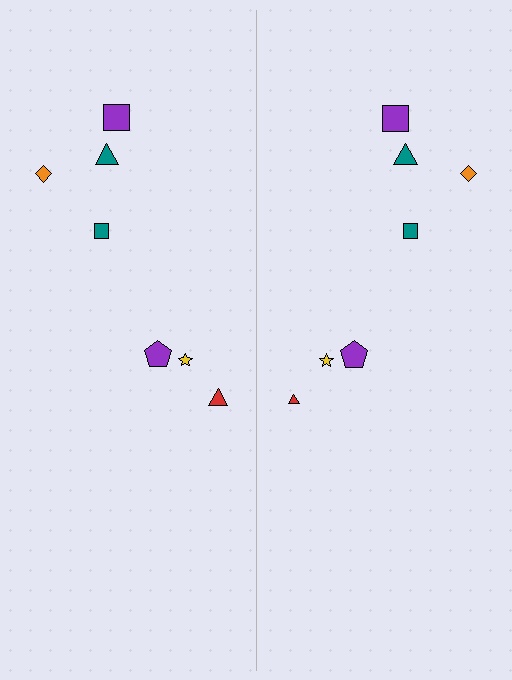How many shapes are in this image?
There are 14 shapes in this image.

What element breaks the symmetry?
The red triangle on the right side has a different size than its mirror counterpart.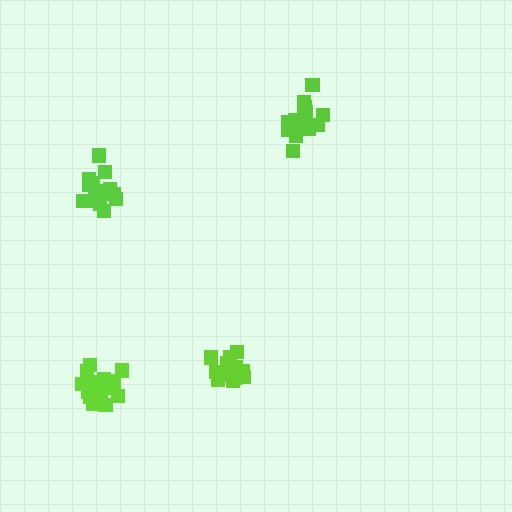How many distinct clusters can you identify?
There are 4 distinct clusters.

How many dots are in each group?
Group 1: 15 dots, Group 2: 17 dots, Group 3: 14 dots, Group 4: 14 dots (60 total).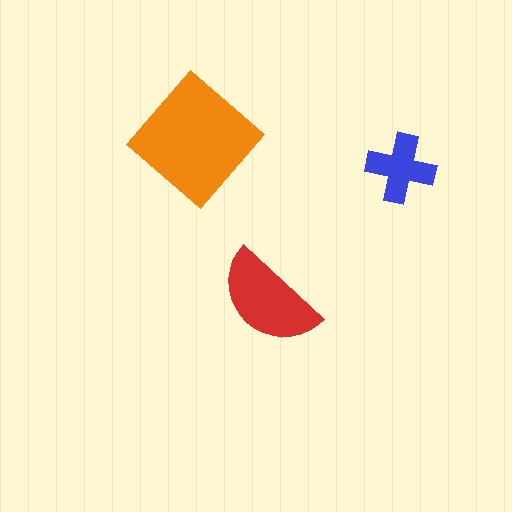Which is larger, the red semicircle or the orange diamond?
The orange diamond.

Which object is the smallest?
The blue cross.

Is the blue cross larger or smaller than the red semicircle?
Smaller.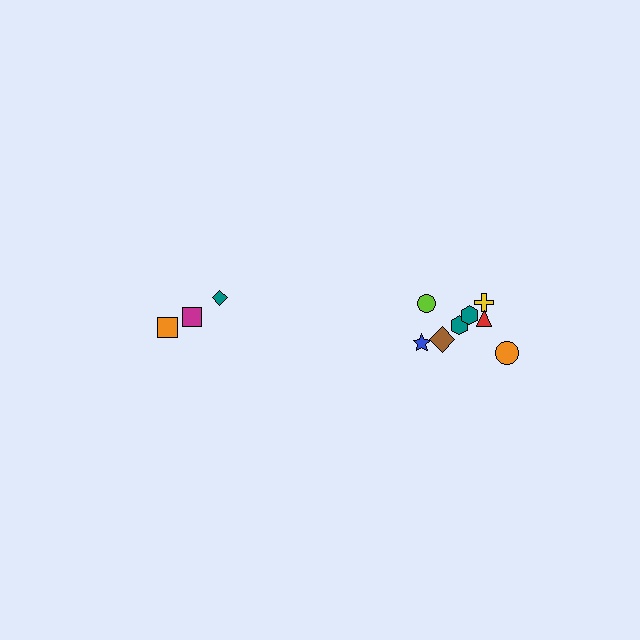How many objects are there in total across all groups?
There are 11 objects.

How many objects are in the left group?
There are 3 objects.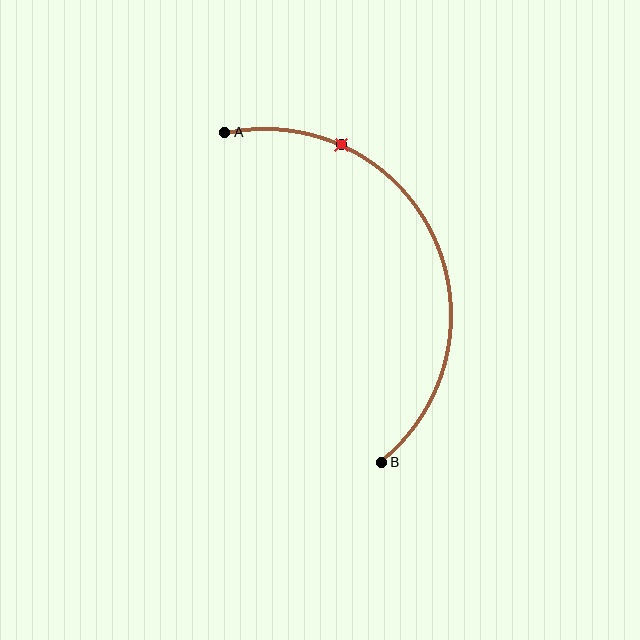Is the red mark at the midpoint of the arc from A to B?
No. The red mark lies on the arc but is closer to endpoint A. The arc midpoint would be at the point on the curve equidistant along the arc from both A and B.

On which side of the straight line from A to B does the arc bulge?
The arc bulges to the right of the straight line connecting A and B.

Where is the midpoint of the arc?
The arc midpoint is the point on the curve farthest from the straight line joining A and B. It sits to the right of that line.